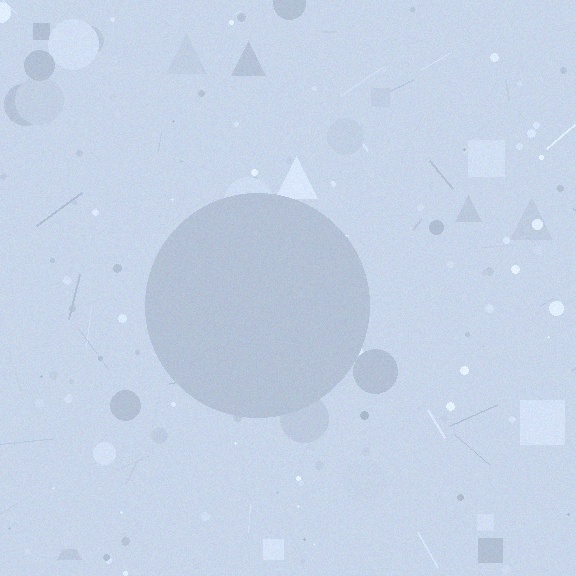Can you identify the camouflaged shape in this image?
The camouflaged shape is a circle.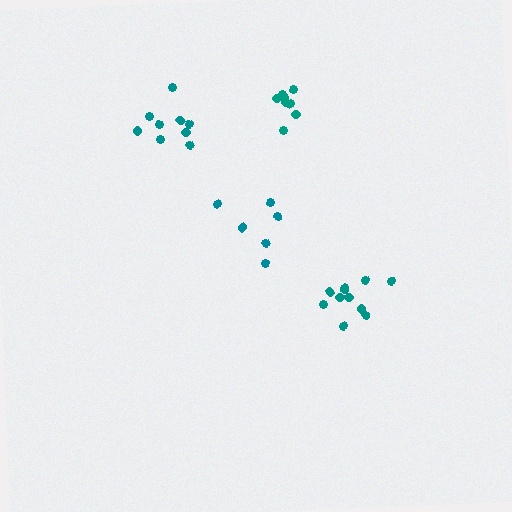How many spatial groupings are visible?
There are 4 spatial groupings.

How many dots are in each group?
Group 1: 11 dots, Group 2: 8 dots, Group 3: 6 dots, Group 4: 9 dots (34 total).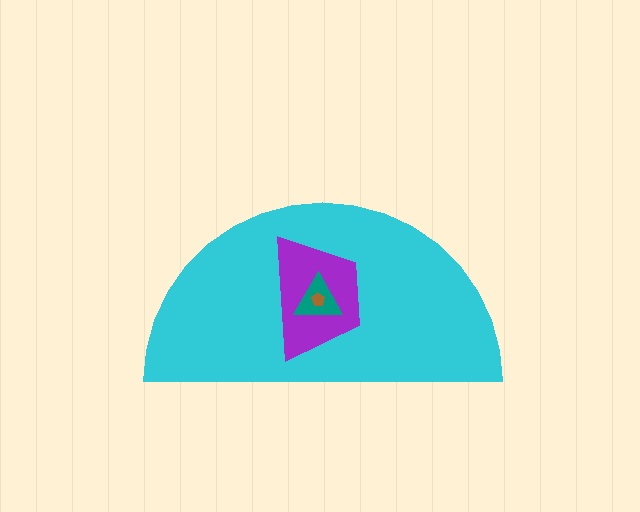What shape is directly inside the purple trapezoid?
The teal triangle.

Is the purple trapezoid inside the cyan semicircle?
Yes.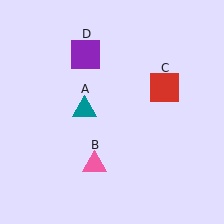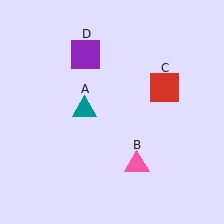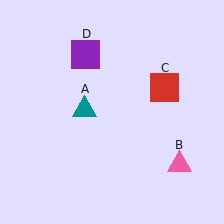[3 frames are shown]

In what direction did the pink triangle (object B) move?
The pink triangle (object B) moved right.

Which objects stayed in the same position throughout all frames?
Teal triangle (object A) and red square (object C) and purple square (object D) remained stationary.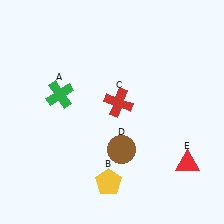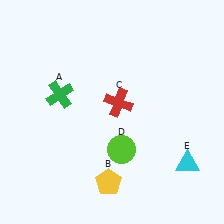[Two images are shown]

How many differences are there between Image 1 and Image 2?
There are 2 differences between the two images.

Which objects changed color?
D changed from brown to lime. E changed from red to cyan.